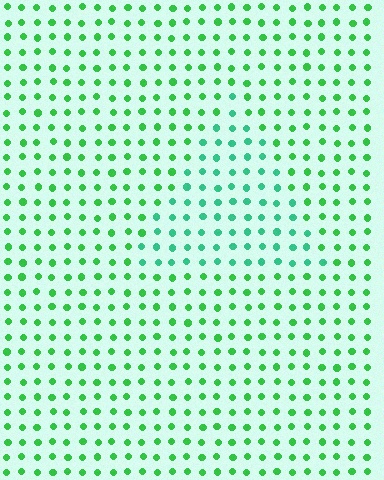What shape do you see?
I see a triangle.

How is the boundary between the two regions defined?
The boundary is defined purely by a slight shift in hue (about 29 degrees). Spacing, size, and orientation are identical on both sides.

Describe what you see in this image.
The image is filled with small green elements in a uniform arrangement. A triangle-shaped region is visible where the elements are tinted to a slightly different hue, forming a subtle color boundary.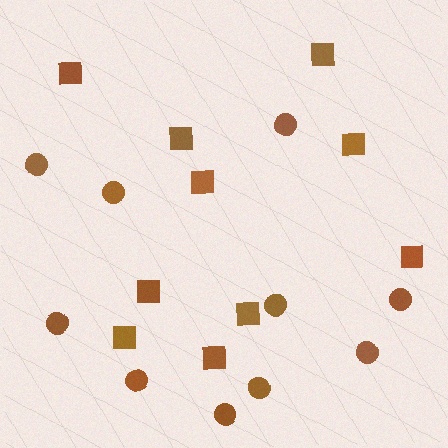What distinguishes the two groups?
There are 2 groups: one group of squares (10) and one group of circles (10).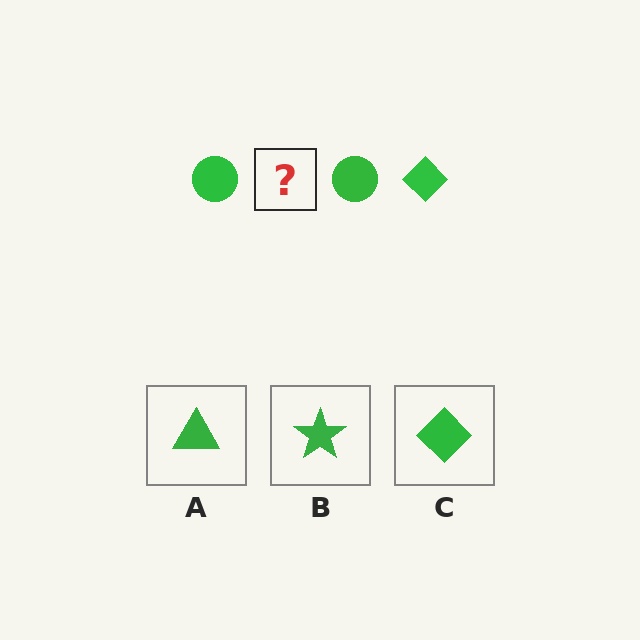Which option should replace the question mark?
Option C.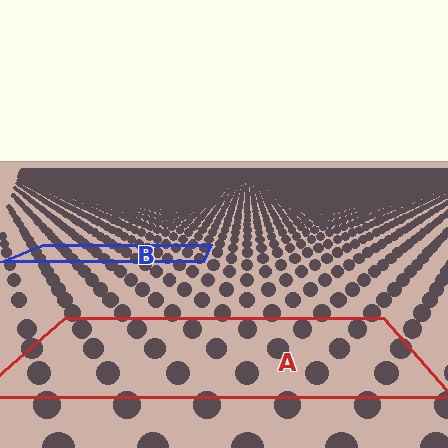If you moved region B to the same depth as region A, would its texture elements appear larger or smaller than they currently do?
They would appear larger. At a closer depth, the same texture elements are projected at a bigger on-screen size.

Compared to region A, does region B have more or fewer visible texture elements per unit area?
Region B has more texture elements per unit area — they are packed more densely because it is farther away.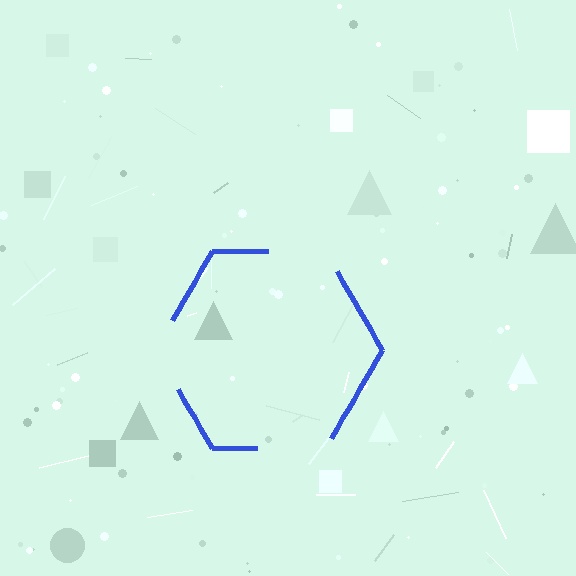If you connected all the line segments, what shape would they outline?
They would outline a hexagon.